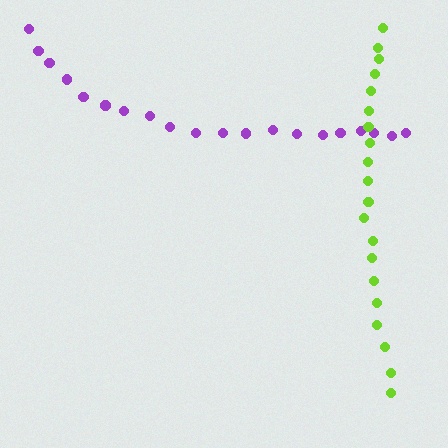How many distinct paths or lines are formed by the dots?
There are 2 distinct paths.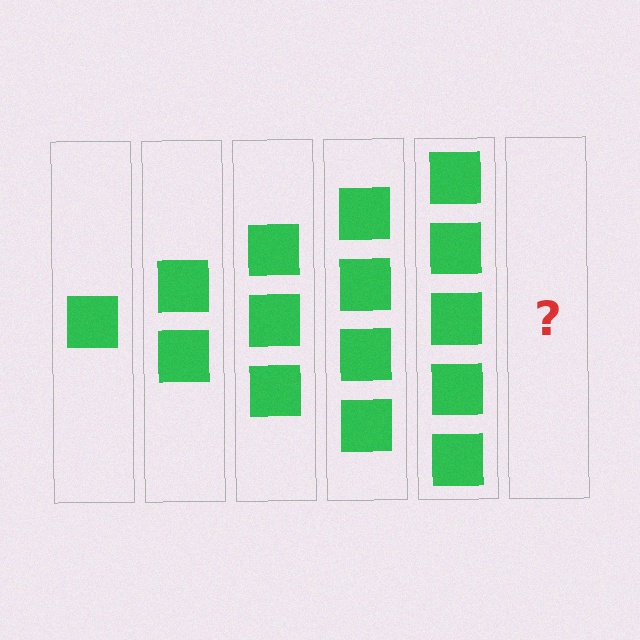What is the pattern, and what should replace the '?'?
The pattern is that each step adds one more square. The '?' should be 6 squares.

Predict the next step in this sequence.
The next step is 6 squares.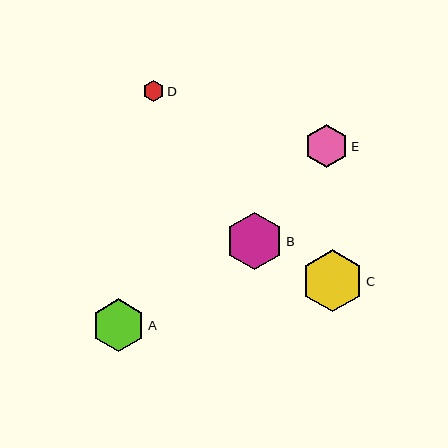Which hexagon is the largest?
Hexagon C is the largest with a size of approximately 62 pixels.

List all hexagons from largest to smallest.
From largest to smallest: C, B, A, E, D.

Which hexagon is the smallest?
Hexagon D is the smallest with a size of approximately 21 pixels.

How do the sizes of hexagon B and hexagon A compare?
Hexagon B and hexagon A are approximately the same size.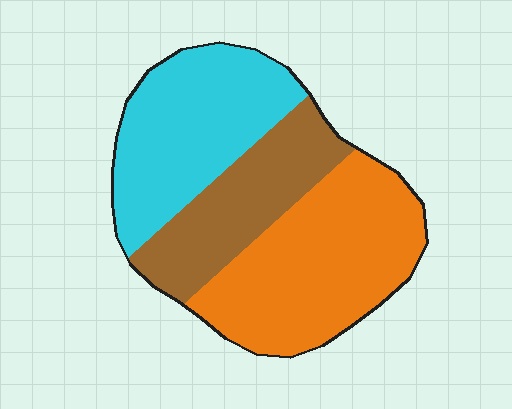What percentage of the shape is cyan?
Cyan covers about 35% of the shape.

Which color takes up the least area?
Brown, at roughly 25%.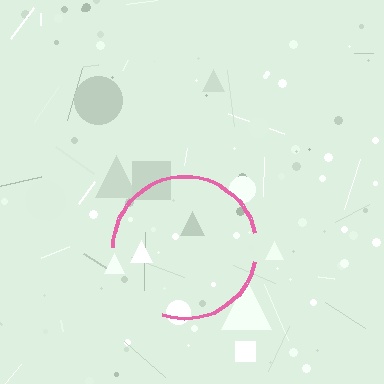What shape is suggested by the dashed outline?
The dashed outline suggests a circle.